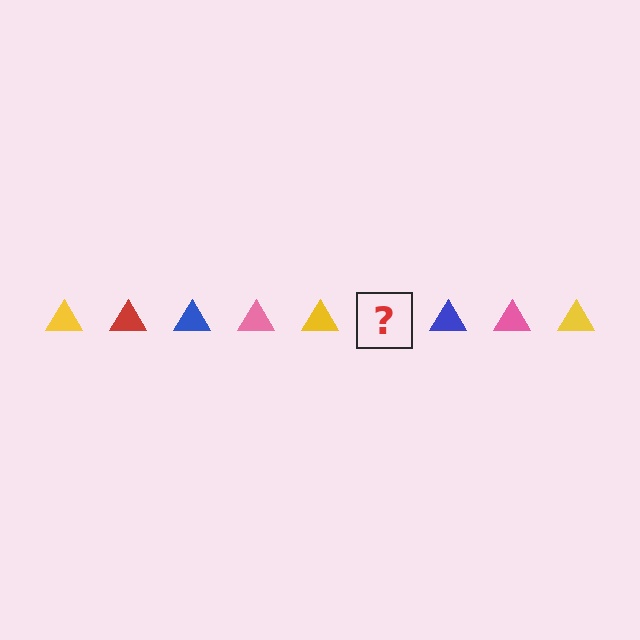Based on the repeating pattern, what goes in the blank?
The blank should be a red triangle.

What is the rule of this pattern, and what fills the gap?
The rule is that the pattern cycles through yellow, red, blue, pink triangles. The gap should be filled with a red triangle.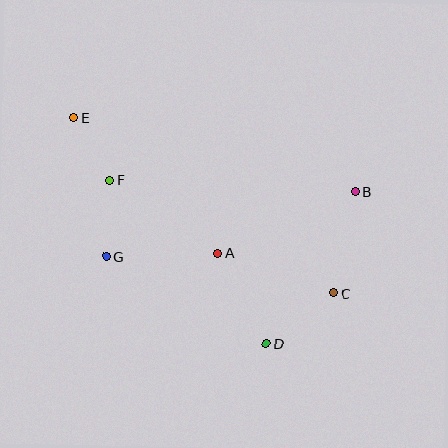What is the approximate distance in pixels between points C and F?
The distance between C and F is approximately 251 pixels.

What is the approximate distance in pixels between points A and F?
The distance between A and F is approximately 131 pixels.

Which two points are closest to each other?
Points E and F are closest to each other.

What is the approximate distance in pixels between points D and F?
The distance between D and F is approximately 227 pixels.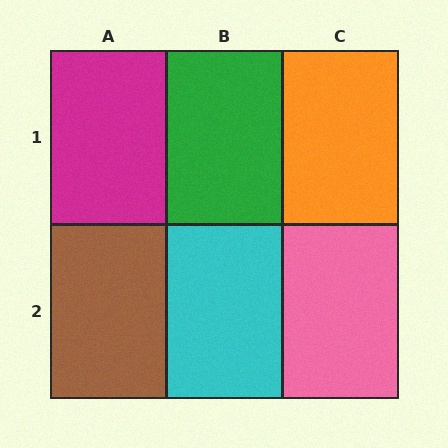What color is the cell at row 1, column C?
Orange.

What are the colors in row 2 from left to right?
Brown, cyan, pink.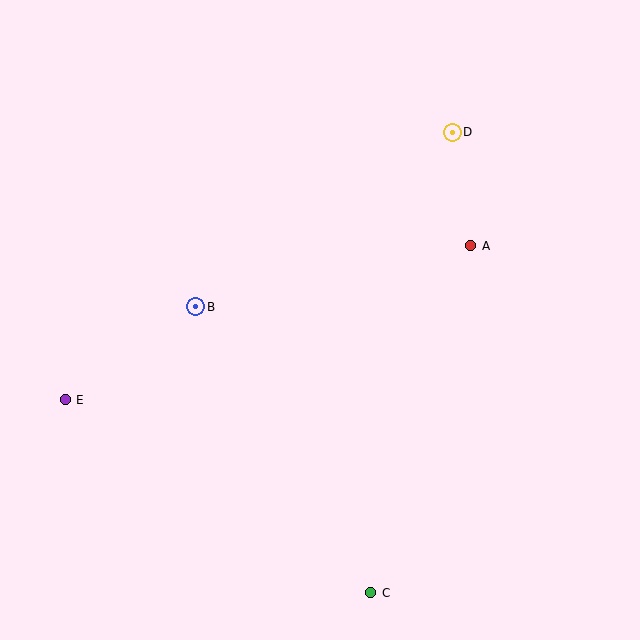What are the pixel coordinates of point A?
Point A is at (471, 246).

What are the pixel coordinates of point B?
Point B is at (196, 307).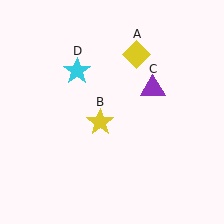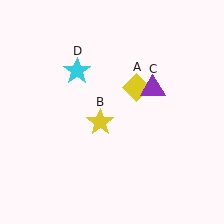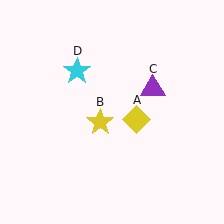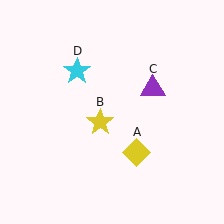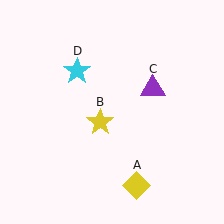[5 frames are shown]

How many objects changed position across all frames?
1 object changed position: yellow diamond (object A).